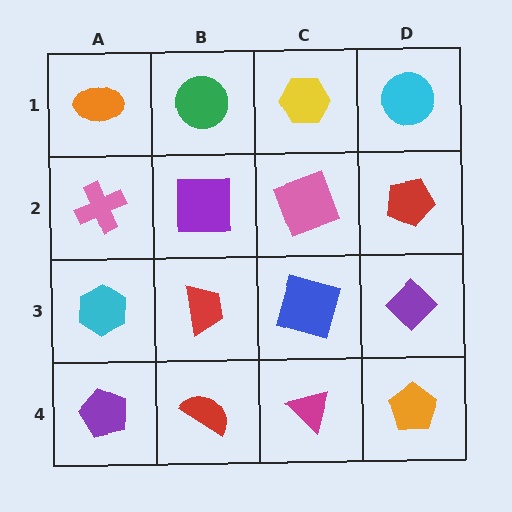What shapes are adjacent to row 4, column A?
A cyan hexagon (row 3, column A), a red semicircle (row 4, column B).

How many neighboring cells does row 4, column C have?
3.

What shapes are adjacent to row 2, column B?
A green circle (row 1, column B), a red trapezoid (row 3, column B), a pink cross (row 2, column A), a pink square (row 2, column C).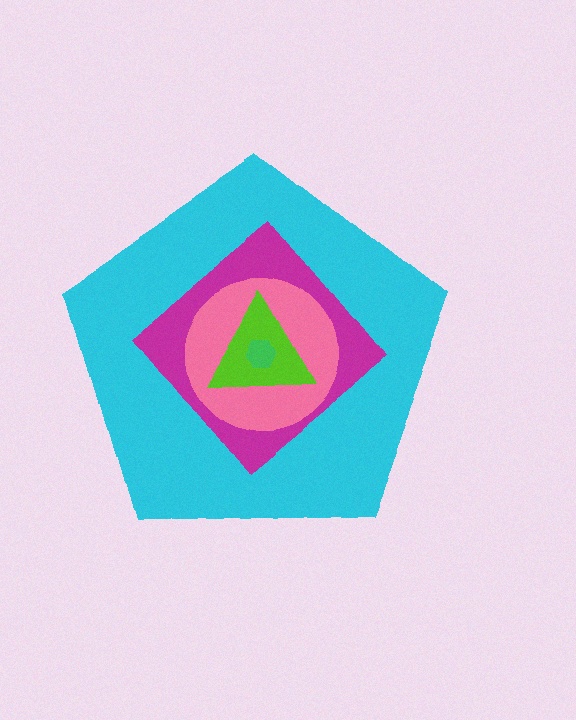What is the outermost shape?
The cyan pentagon.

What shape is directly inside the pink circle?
The lime triangle.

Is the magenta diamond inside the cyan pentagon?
Yes.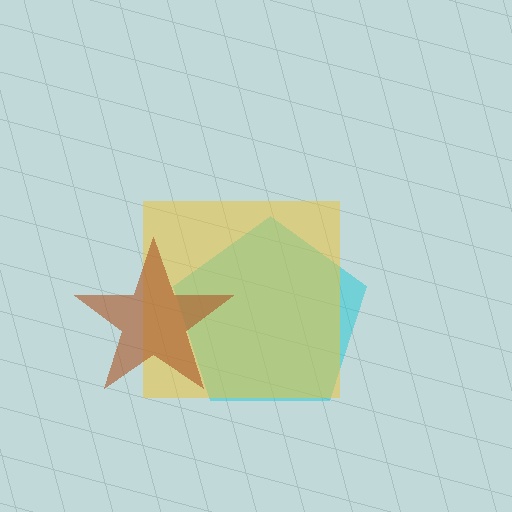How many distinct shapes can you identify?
There are 3 distinct shapes: a cyan pentagon, a yellow square, a brown star.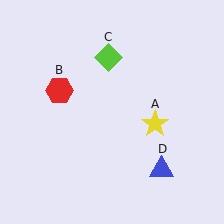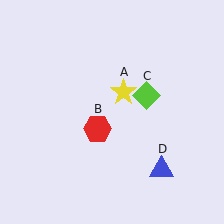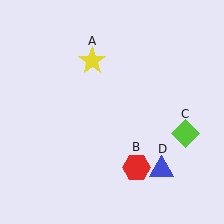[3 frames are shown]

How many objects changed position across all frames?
3 objects changed position: yellow star (object A), red hexagon (object B), lime diamond (object C).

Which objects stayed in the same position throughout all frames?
Blue triangle (object D) remained stationary.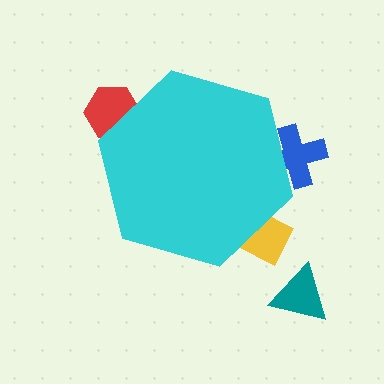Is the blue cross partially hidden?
Yes, the blue cross is partially hidden behind the cyan hexagon.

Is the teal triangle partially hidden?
No, the teal triangle is fully visible.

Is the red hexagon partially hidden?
Yes, the red hexagon is partially hidden behind the cyan hexagon.